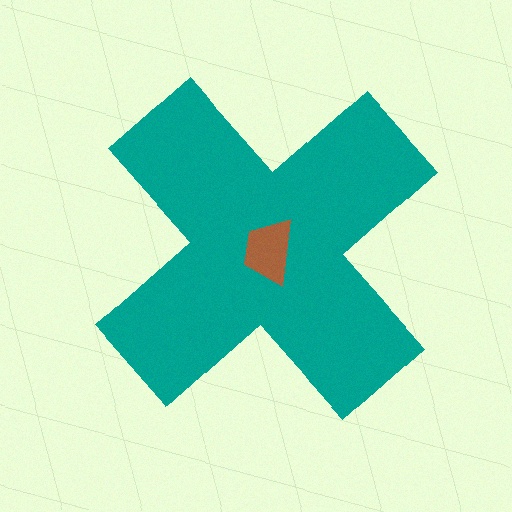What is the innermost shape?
The brown trapezoid.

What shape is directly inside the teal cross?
The brown trapezoid.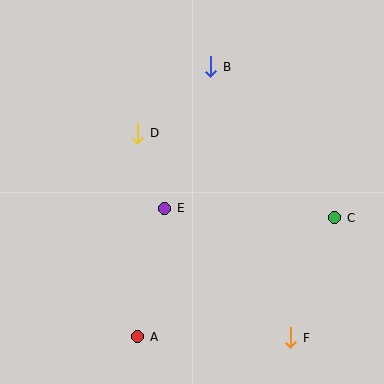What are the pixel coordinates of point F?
Point F is at (291, 338).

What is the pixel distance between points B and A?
The distance between B and A is 280 pixels.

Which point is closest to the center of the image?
Point E at (165, 208) is closest to the center.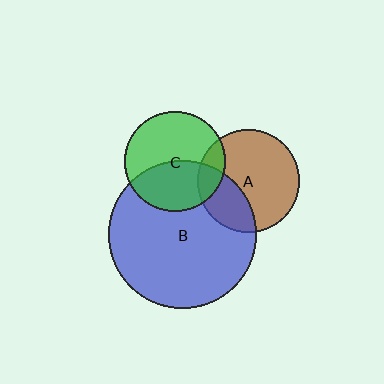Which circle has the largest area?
Circle B (blue).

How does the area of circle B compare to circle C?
Approximately 2.2 times.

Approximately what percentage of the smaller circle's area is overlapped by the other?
Approximately 15%.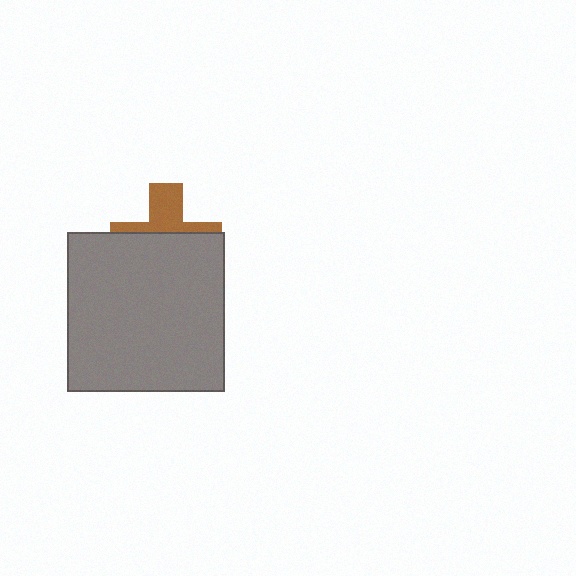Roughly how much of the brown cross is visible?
A small part of it is visible (roughly 36%).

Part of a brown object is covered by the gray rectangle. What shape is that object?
It is a cross.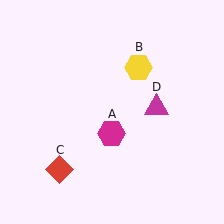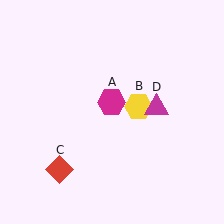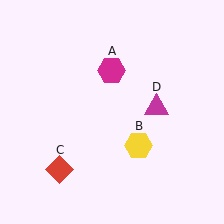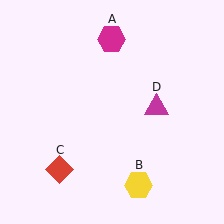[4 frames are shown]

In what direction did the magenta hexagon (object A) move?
The magenta hexagon (object A) moved up.